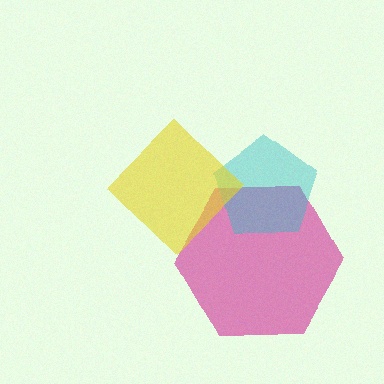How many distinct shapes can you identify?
There are 3 distinct shapes: a magenta hexagon, a cyan pentagon, a yellow diamond.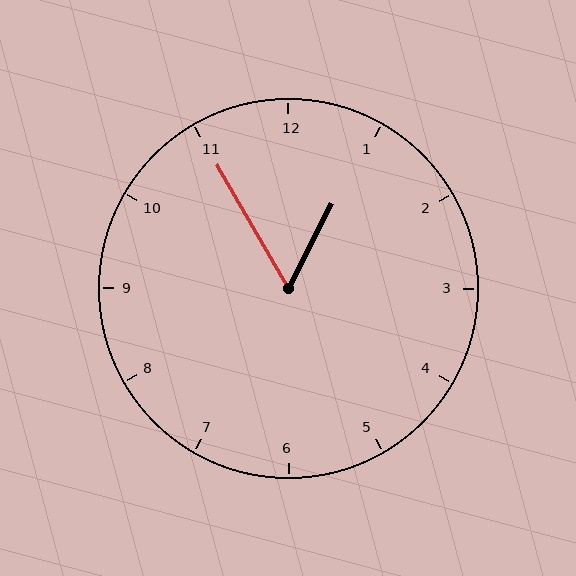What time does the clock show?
12:55.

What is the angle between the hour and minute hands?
Approximately 58 degrees.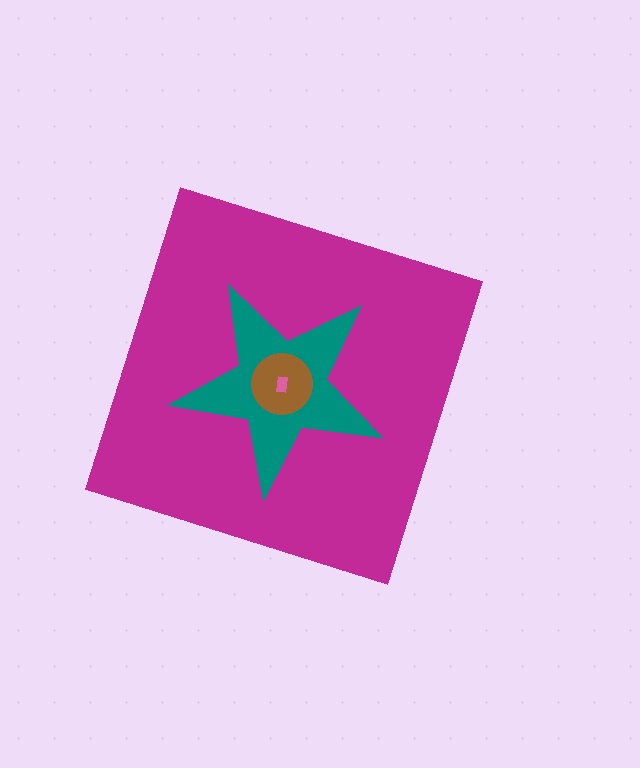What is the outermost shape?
The magenta diamond.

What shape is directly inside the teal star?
The brown circle.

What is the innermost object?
The pink rectangle.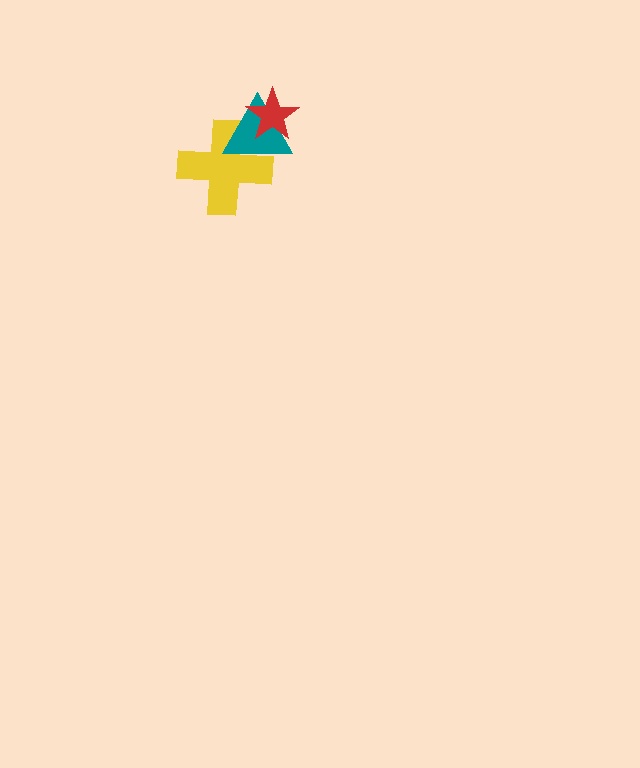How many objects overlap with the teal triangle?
2 objects overlap with the teal triangle.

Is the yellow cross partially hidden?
Yes, it is partially covered by another shape.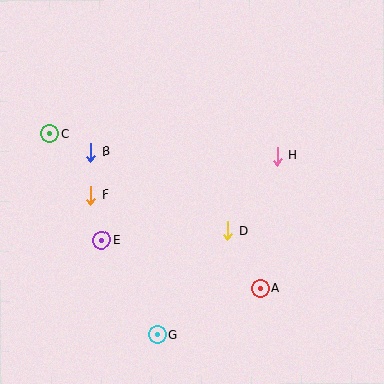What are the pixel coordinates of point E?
Point E is at (102, 240).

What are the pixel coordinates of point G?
Point G is at (157, 335).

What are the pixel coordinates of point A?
Point A is at (260, 288).